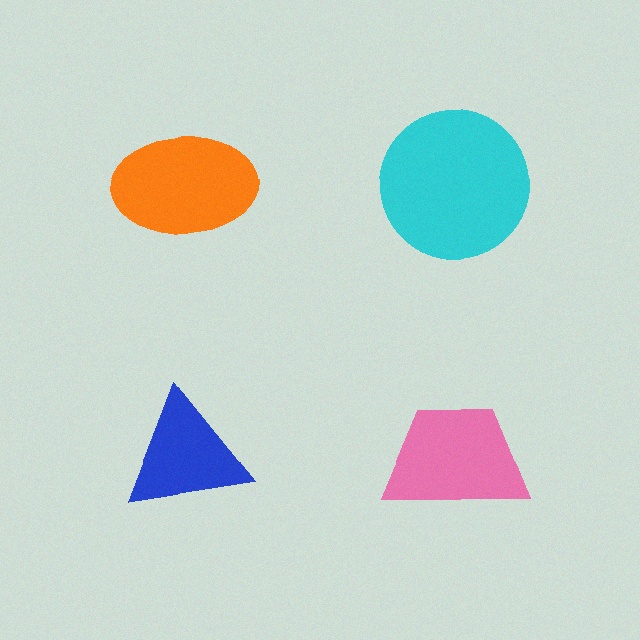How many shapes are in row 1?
2 shapes.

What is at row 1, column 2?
A cyan circle.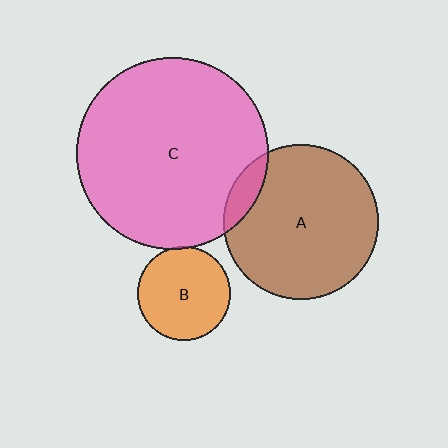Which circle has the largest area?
Circle C (pink).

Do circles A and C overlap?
Yes.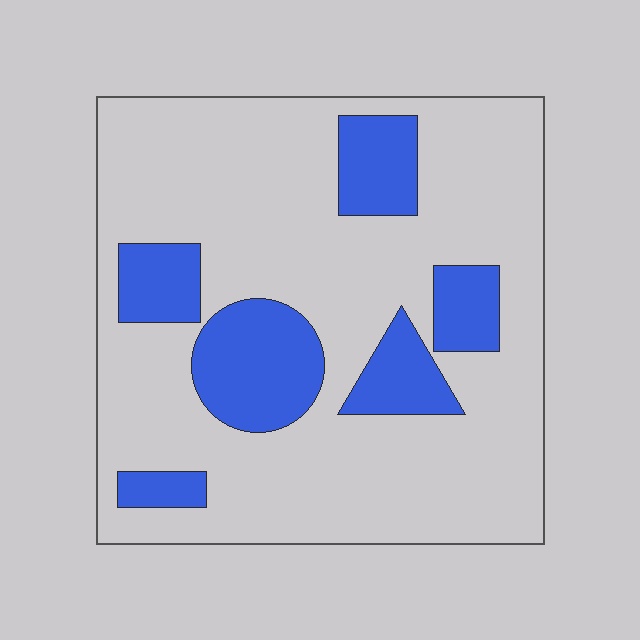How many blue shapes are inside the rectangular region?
6.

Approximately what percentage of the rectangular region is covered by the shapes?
Approximately 20%.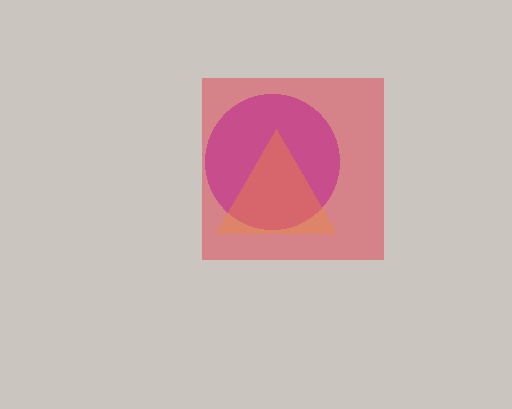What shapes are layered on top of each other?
The layered shapes are: a purple circle, a yellow triangle, a red square.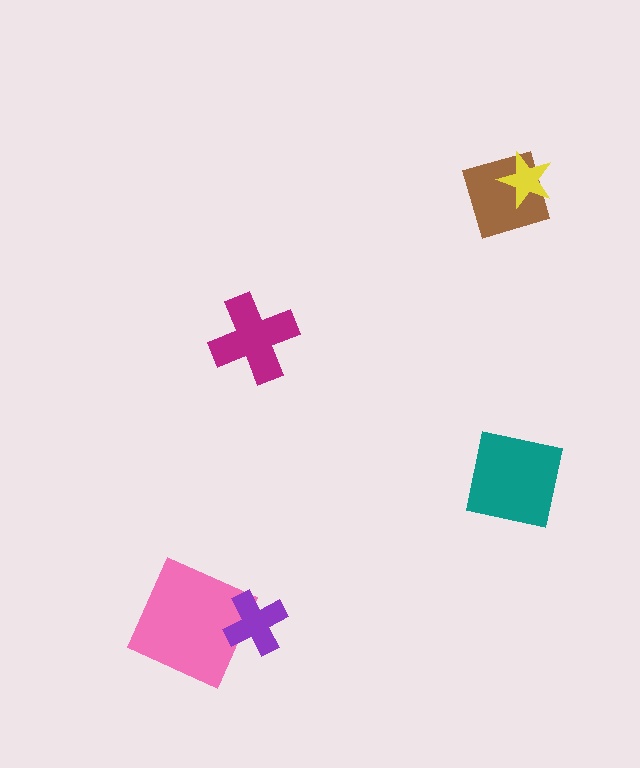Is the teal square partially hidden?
No, no other shape covers it.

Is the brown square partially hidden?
Yes, it is partially covered by another shape.